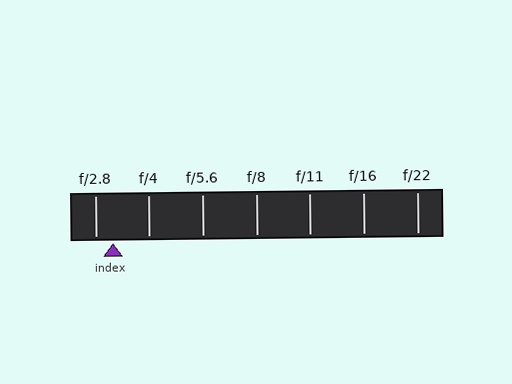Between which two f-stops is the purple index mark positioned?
The index mark is between f/2.8 and f/4.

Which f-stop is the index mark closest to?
The index mark is closest to f/2.8.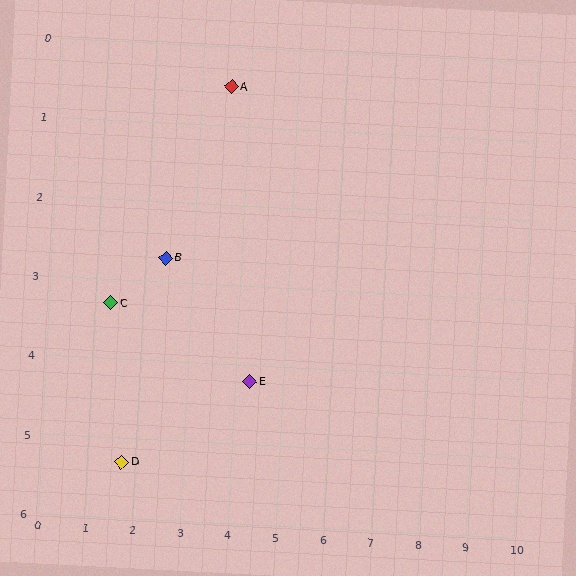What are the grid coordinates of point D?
Point D is at approximately (1.7, 5.3).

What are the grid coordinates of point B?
Point B is at approximately (2.4, 2.7).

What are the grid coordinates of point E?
Point E is at approximately (4.3, 4.2).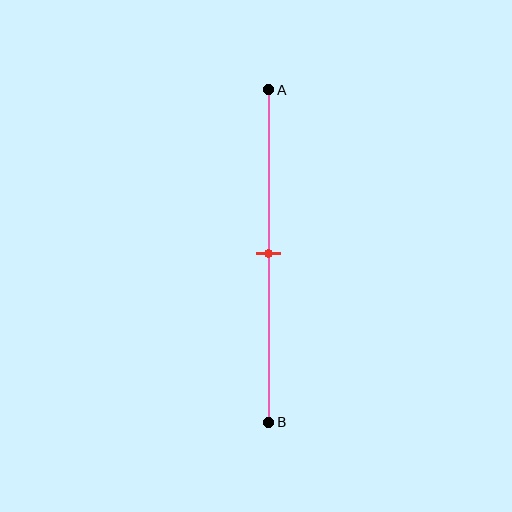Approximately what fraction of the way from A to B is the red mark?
The red mark is approximately 50% of the way from A to B.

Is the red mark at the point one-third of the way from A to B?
No, the mark is at about 50% from A, not at the 33% one-third point.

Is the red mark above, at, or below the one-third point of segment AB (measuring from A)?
The red mark is below the one-third point of segment AB.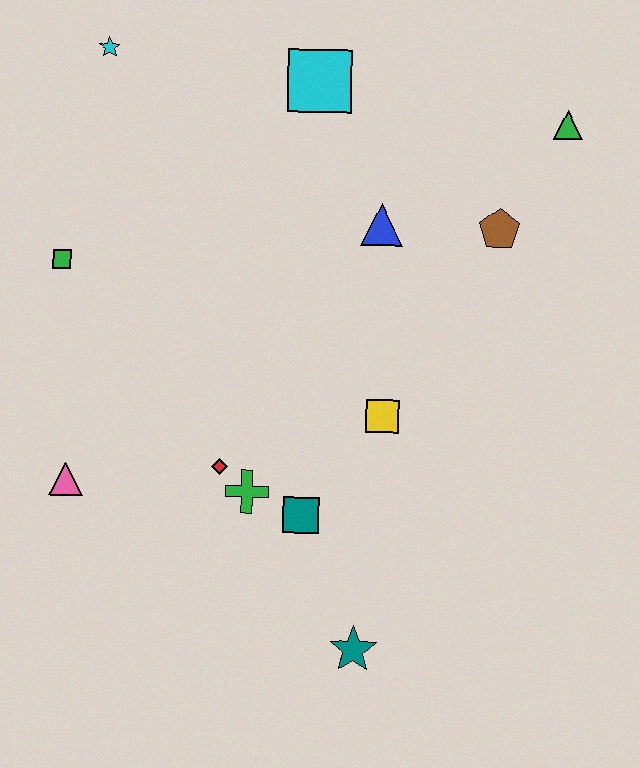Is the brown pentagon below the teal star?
No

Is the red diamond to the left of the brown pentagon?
Yes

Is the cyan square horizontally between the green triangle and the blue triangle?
No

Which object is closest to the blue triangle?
The brown pentagon is closest to the blue triangle.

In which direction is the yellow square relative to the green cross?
The yellow square is to the right of the green cross.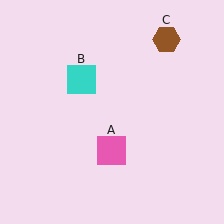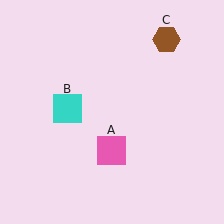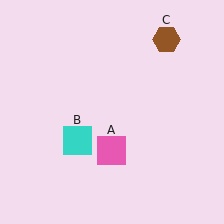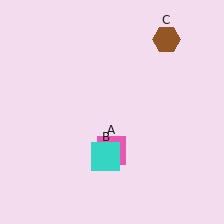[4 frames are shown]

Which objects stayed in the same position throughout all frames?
Pink square (object A) and brown hexagon (object C) remained stationary.